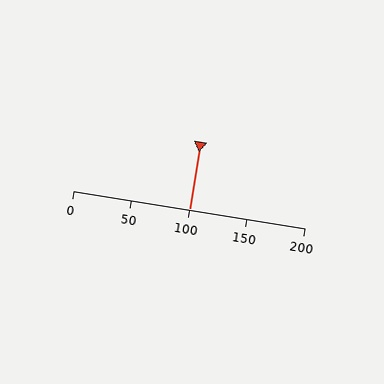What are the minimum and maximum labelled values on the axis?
The axis runs from 0 to 200.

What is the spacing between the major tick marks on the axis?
The major ticks are spaced 50 apart.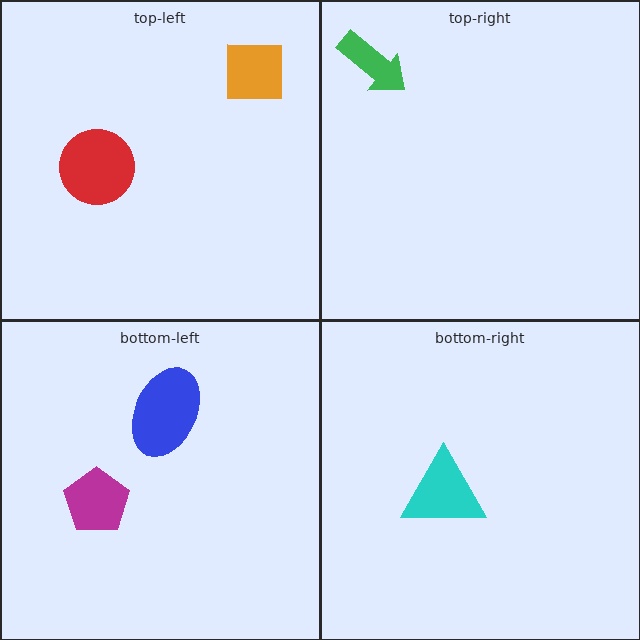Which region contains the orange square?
The top-left region.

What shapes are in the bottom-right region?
The cyan triangle.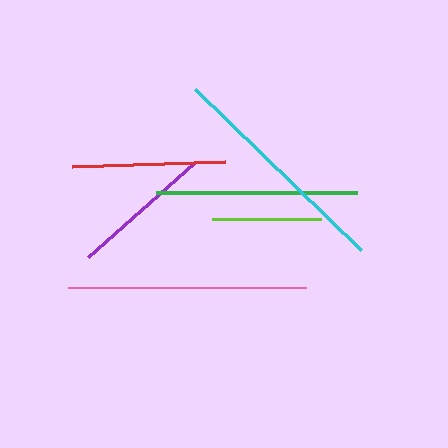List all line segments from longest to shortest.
From longest to shortest: pink, cyan, green, red, purple, lime.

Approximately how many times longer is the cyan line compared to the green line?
The cyan line is approximately 1.1 times the length of the green line.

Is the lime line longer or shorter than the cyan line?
The cyan line is longer than the lime line.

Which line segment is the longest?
The pink line is the longest at approximately 239 pixels.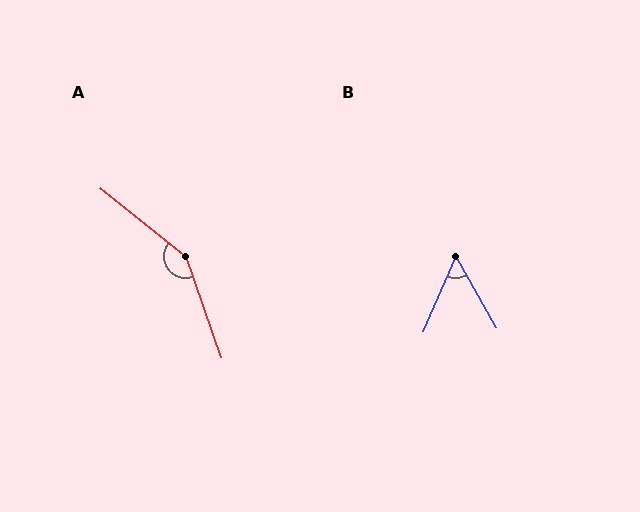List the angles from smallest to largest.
B (52°), A (148°).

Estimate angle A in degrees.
Approximately 148 degrees.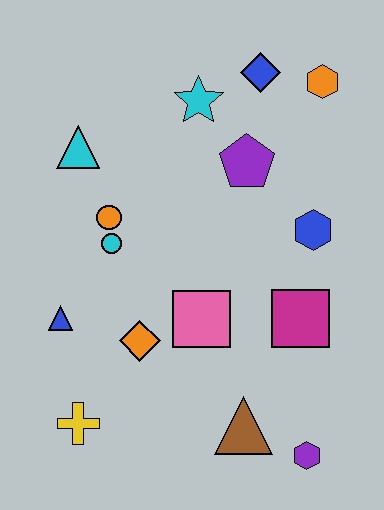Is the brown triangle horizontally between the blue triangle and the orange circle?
No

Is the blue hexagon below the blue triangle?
No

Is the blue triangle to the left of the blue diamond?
Yes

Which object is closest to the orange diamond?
The pink square is closest to the orange diamond.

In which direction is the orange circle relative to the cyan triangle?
The orange circle is below the cyan triangle.